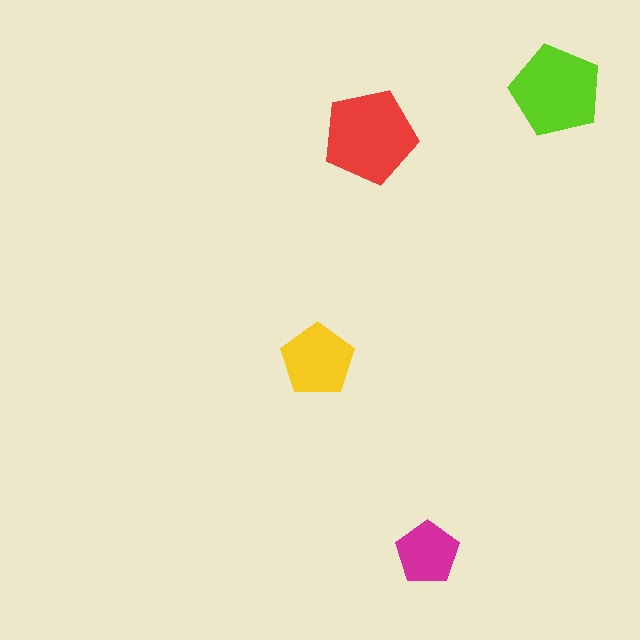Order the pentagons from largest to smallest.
the red one, the lime one, the yellow one, the magenta one.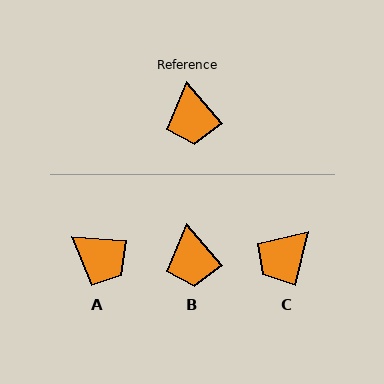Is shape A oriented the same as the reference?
No, it is off by about 44 degrees.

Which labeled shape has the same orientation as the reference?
B.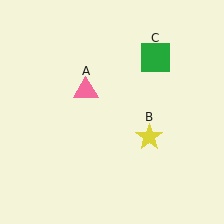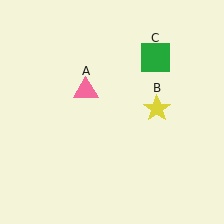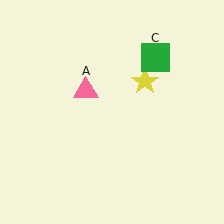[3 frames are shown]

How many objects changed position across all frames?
1 object changed position: yellow star (object B).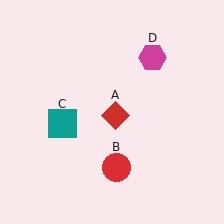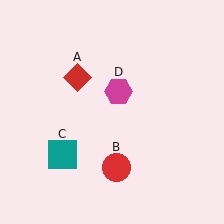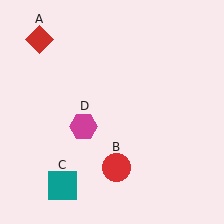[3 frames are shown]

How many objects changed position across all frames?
3 objects changed position: red diamond (object A), teal square (object C), magenta hexagon (object D).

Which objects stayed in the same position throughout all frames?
Red circle (object B) remained stationary.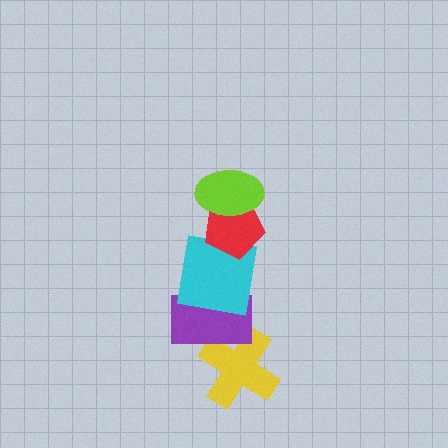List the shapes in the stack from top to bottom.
From top to bottom: the lime ellipse, the red pentagon, the cyan square, the purple rectangle, the yellow cross.